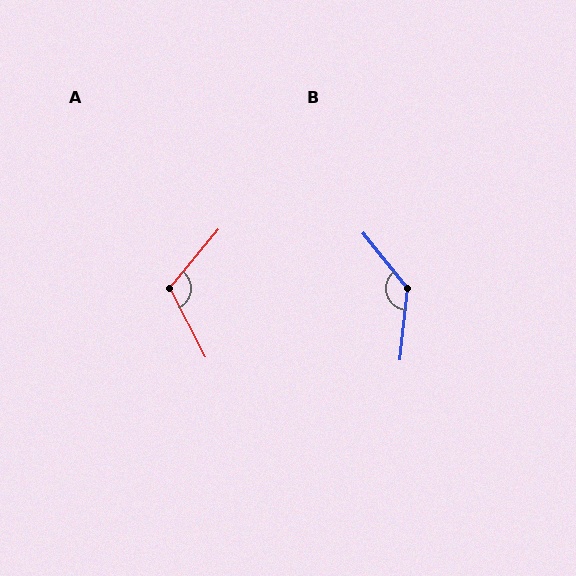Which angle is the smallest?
A, at approximately 113 degrees.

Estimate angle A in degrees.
Approximately 113 degrees.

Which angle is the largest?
B, at approximately 135 degrees.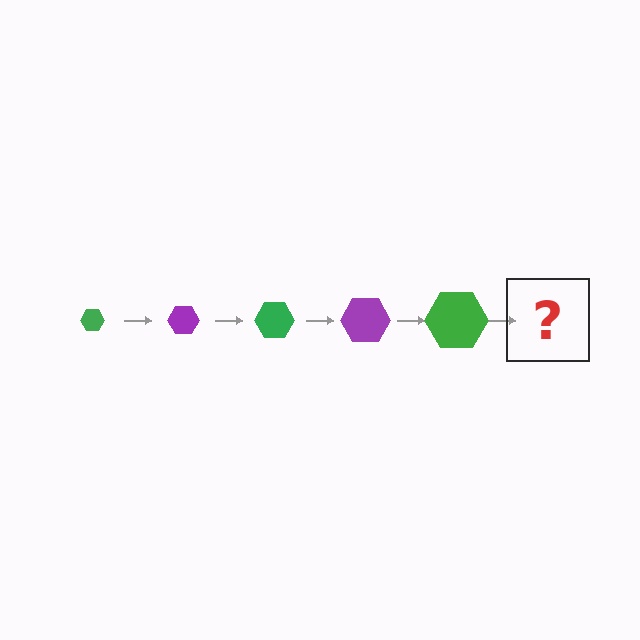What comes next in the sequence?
The next element should be a purple hexagon, larger than the previous one.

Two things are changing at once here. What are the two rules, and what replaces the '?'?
The two rules are that the hexagon grows larger each step and the color cycles through green and purple. The '?' should be a purple hexagon, larger than the previous one.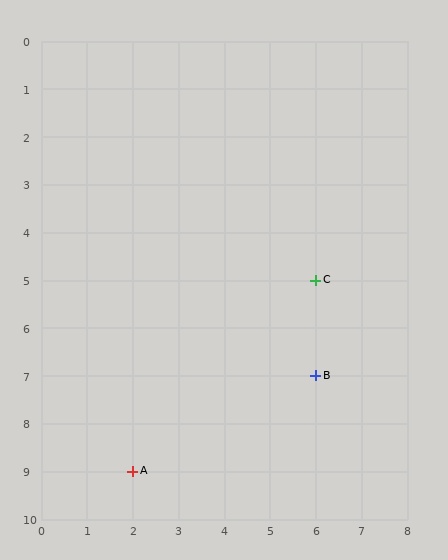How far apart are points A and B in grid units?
Points A and B are 4 columns and 2 rows apart (about 4.5 grid units diagonally).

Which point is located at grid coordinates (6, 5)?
Point C is at (6, 5).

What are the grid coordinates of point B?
Point B is at grid coordinates (6, 7).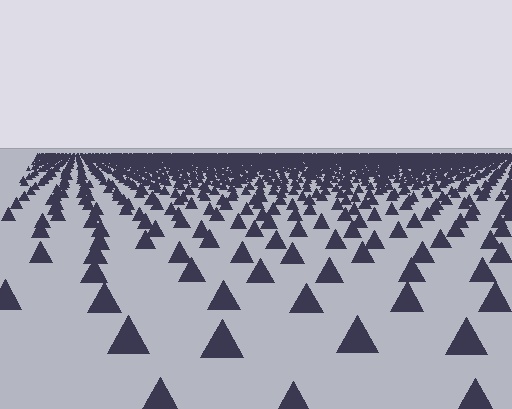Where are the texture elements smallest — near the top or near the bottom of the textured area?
Near the top.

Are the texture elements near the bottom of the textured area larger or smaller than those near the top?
Larger. Near the bottom, elements are closer to the viewer and appear at a bigger on-screen size.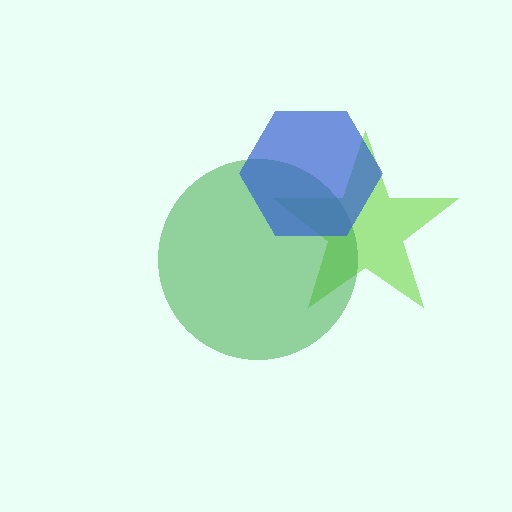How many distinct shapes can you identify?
There are 3 distinct shapes: a lime star, a green circle, a blue hexagon.